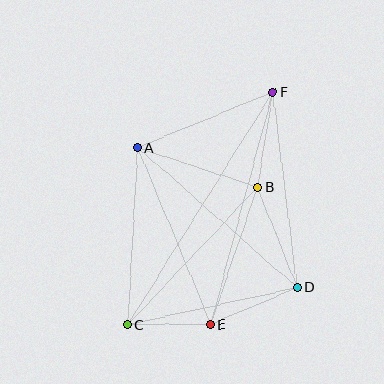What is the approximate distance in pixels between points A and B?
The distance between A and B is approximately 127 pixels.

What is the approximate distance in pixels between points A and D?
The distance between A and D is approximately 212 pixels.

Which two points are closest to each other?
Points C and E are closest to each other.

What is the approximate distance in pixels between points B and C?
The distance between B and C is approximately 189 pixels.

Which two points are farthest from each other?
Points C and F are farthest from each other.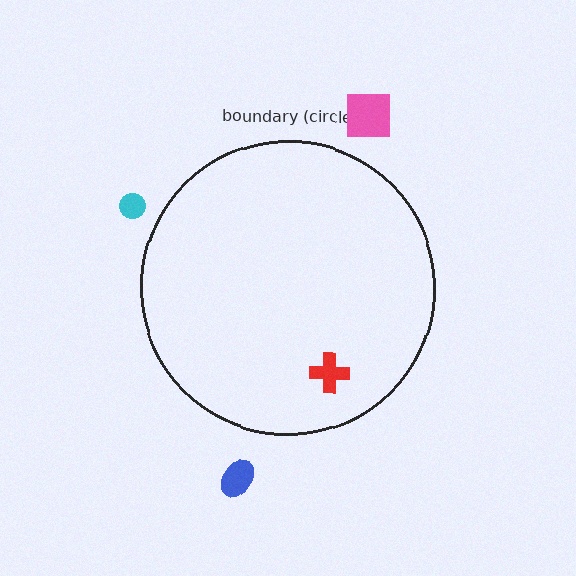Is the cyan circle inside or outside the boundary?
Outside.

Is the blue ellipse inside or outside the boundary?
Outside.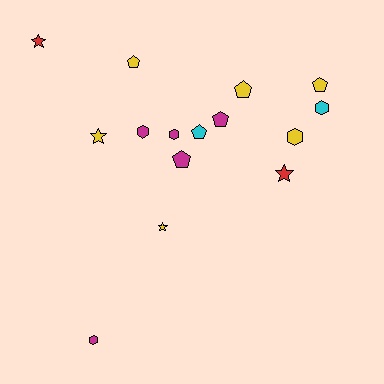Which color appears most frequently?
Yellow, with 6 objects.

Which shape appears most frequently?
Pentagon, with 6 objects.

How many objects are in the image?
There are 15 objects.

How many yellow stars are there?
There are 2 yellow stars.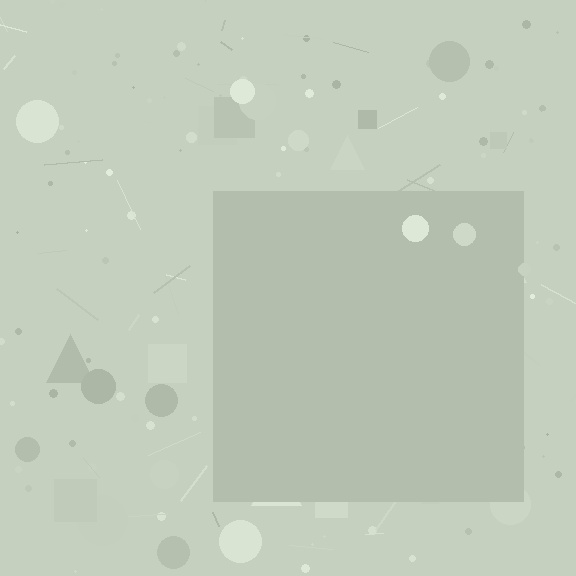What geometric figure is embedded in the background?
A square is embedded in the background.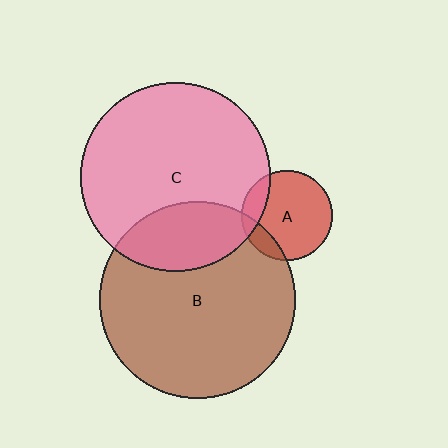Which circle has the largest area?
Circle B (brown).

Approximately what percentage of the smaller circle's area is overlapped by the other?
Approximately 15%.